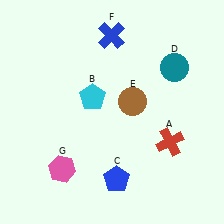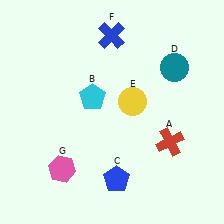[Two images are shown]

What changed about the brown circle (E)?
In Image 1, E is brown. In Image 2, it changed to yellow.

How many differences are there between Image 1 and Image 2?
There is 1 difference between the two images.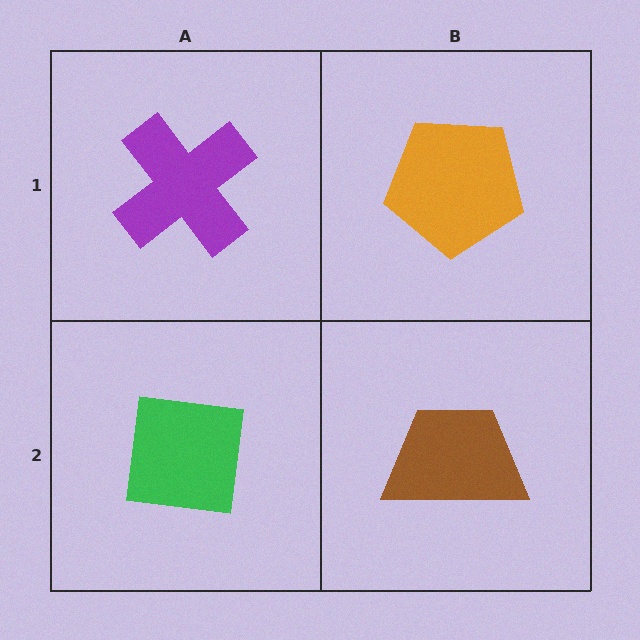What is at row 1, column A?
A purple cross.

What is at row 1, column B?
An orange pentagon.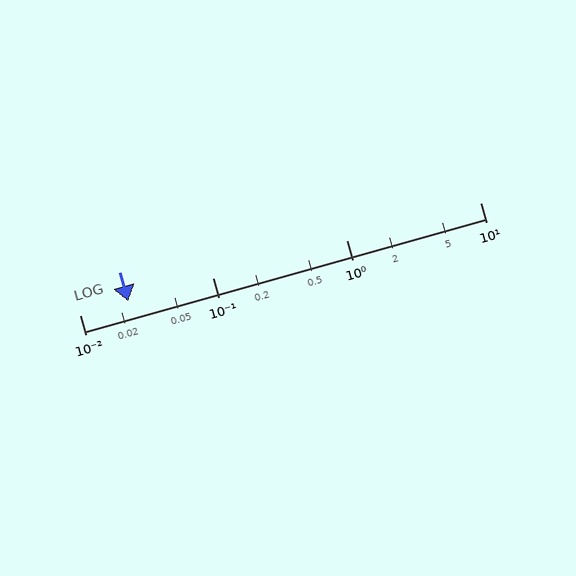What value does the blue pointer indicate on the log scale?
The pointer indicates approximately 0.023.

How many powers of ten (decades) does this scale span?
The scale spans 3 decades, from 0.01 to 10.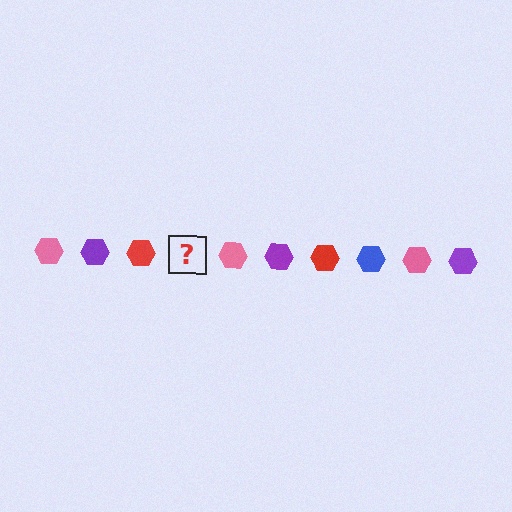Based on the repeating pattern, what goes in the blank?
The blank should be a blue hexagon.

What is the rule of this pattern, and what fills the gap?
The rule is that the pattern cycles through pink, purple, red, blue hexagons. The gap should be filled with a blue hexagon.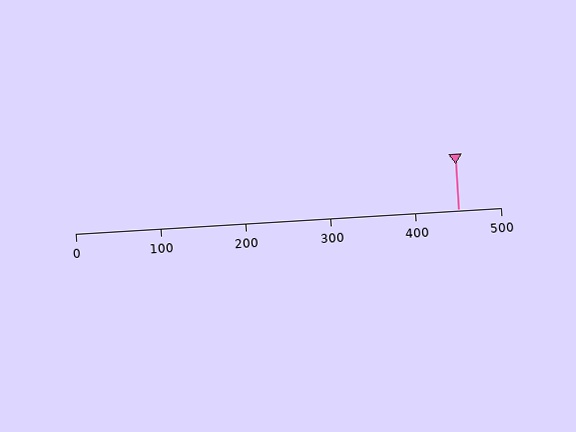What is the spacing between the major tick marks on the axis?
The major ticks are spaced 100 apart.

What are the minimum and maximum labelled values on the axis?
The axis runs from 0 to 500.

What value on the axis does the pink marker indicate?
The marker indicates approximately 450.